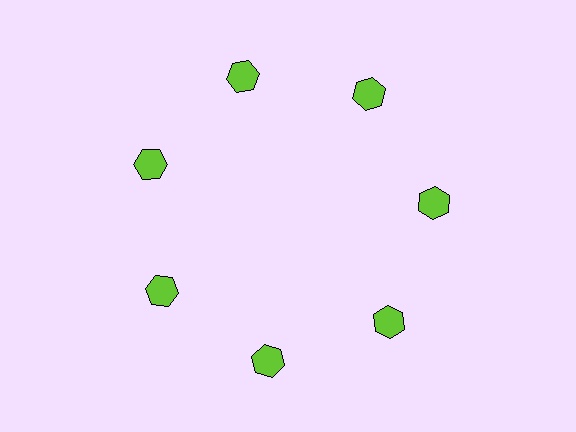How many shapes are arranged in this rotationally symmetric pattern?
There are 7 shapes, arranged in 7 groups of 1.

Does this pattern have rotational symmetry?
Yes, this pattern has 7-fold rotational symmetry. It looks the same after rotating 51 degrees around the center.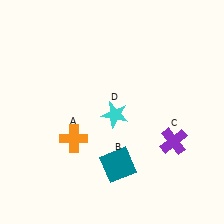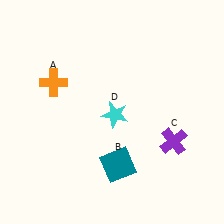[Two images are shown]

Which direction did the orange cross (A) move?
The orange cross (A) moved up.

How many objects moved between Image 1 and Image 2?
1 object moved between the two images.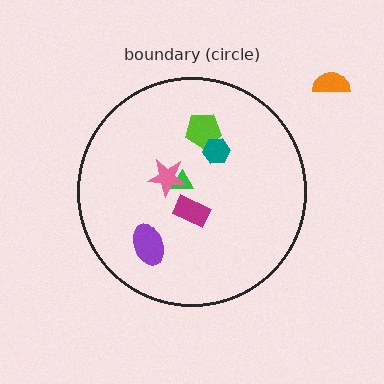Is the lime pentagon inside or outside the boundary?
Inside.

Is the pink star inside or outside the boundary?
Inside.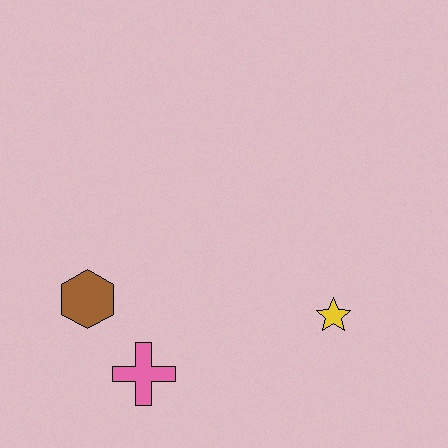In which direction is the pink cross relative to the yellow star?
The pink cross is to the left of the yellow star.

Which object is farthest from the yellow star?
The brown hexagon is farthest from the yellow star.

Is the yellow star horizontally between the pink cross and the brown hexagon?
No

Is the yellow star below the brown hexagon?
Yes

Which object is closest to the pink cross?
The brown hexagon is closest to the pink cross.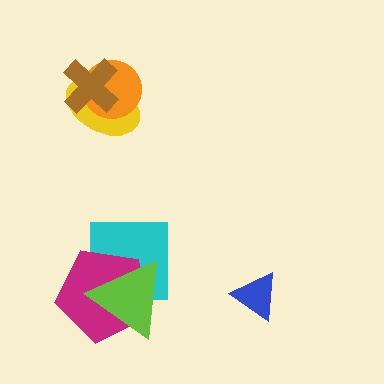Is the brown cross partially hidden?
No, no other shape covers it.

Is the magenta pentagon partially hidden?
Yes, it is partially covered by another shape.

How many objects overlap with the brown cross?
2 objects overlap with the brown cross.